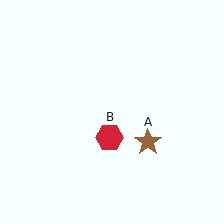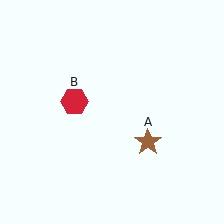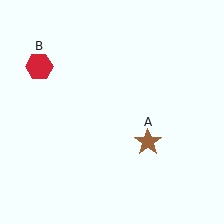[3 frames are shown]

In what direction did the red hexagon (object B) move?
The red hexagon (object B) moved up and to the left.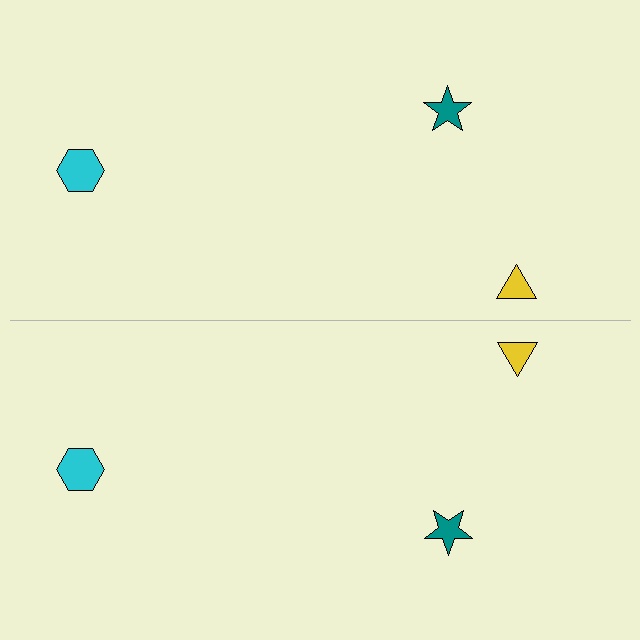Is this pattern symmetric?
Yes, this pattern has bilateral (reflection) symmetry.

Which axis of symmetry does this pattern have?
The pattern has a horizontal axis of symmetry running through the center of the image.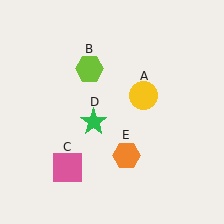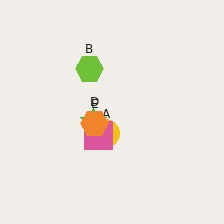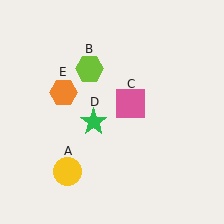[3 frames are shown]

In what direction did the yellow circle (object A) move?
The yellow circle (object A) moved down and to the left.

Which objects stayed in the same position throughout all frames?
Lime hexagon (object B) and green star (object D) remained stationary.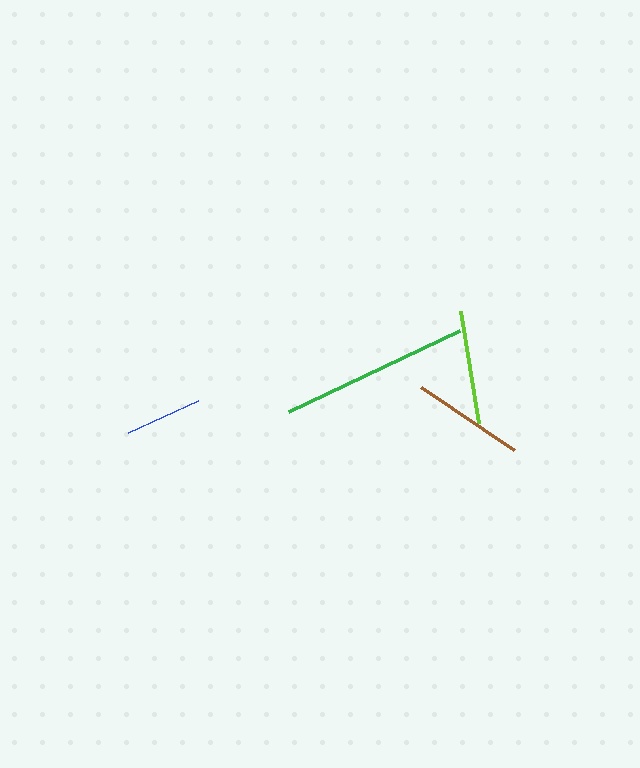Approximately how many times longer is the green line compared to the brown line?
The green line is approximately 1.7 times the length of the brown line.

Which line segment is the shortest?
The blue line is the shortest at approximately 76 pixels.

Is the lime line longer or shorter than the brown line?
The lime line is longer than the brown line.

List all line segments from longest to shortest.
From longest to shortest: green, lime, brown, blue.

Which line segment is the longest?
The green line is the longest at approximately 190 pixels.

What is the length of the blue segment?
The blue segment is approximately 76 pixels long.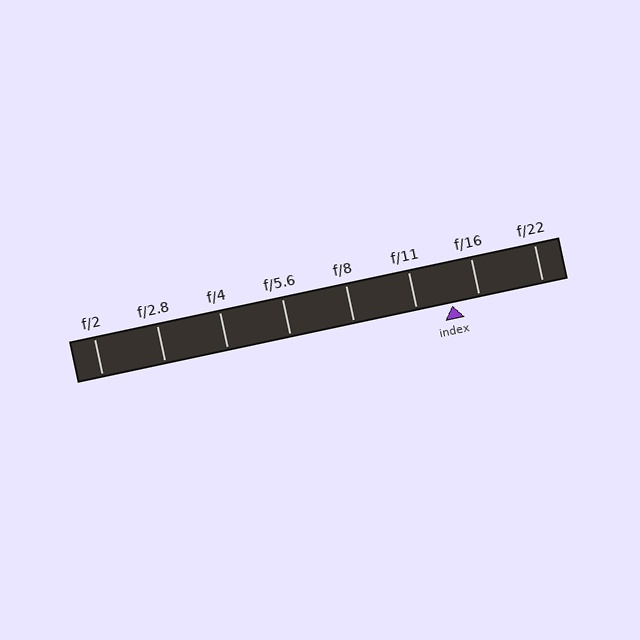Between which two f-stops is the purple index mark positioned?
The index mark is between f/11 and f/16.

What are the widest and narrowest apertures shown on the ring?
The widest aperture shown is f/2 and the narrowest is f/22.